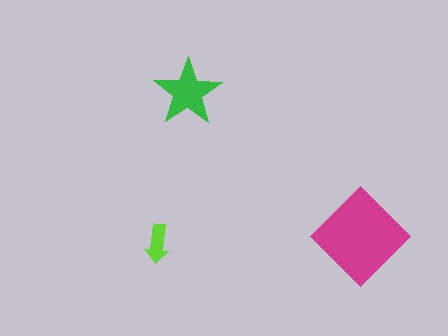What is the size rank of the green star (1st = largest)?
2nd.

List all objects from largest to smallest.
The magenta diamond, the green star, the lime arrow.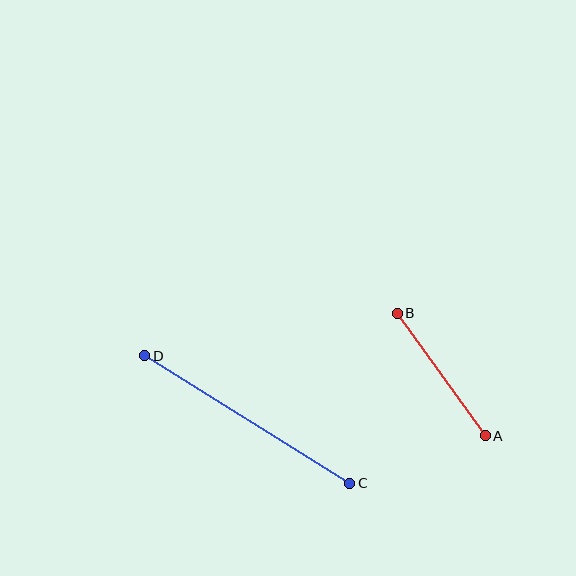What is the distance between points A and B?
The distance is approximately 151 pixels.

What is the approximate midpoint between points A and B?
The midpoint is at approximately (441, 374) pixels.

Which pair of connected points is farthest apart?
Points C and D are farthest apart.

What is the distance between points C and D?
The distance is approximately 242 pixels.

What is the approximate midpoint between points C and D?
The midpoint is at approximately (247, 419) pixels.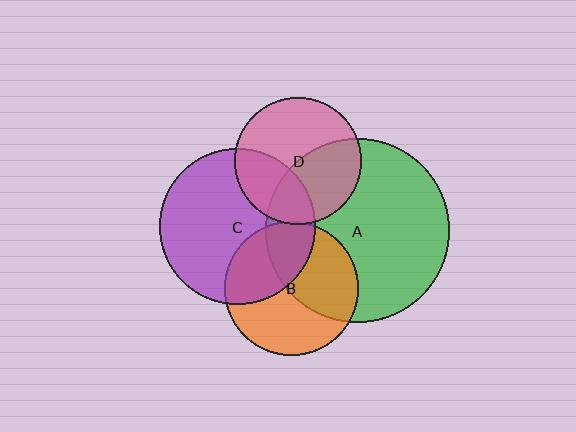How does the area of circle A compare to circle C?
Approximately 1.4 times.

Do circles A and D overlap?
Yes.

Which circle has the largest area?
Circle A (green).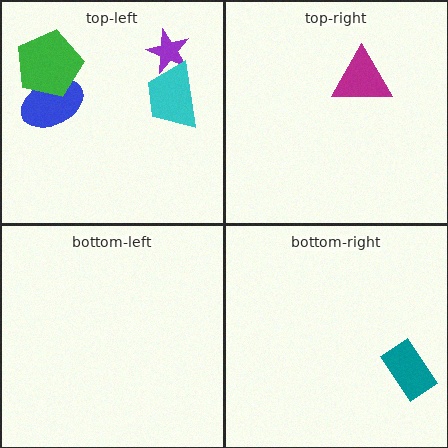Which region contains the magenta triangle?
The top-right region.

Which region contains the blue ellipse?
The top-left region.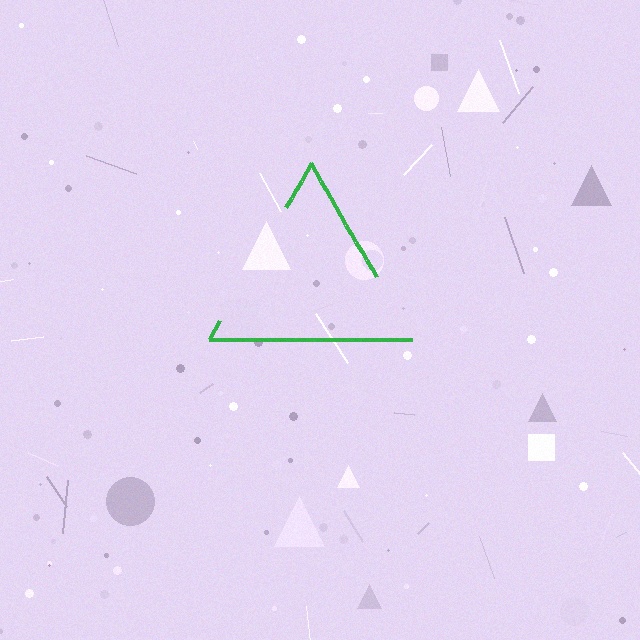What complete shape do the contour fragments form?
The contour fragments form a triangle.